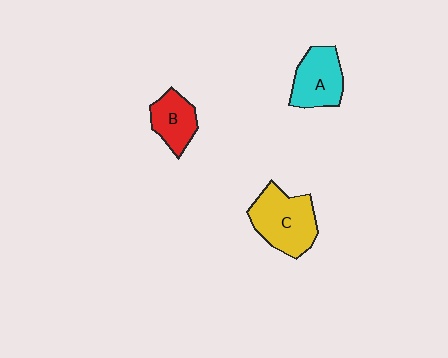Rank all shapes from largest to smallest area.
From largest to smallest: C (yellow), A (cyan), B (red).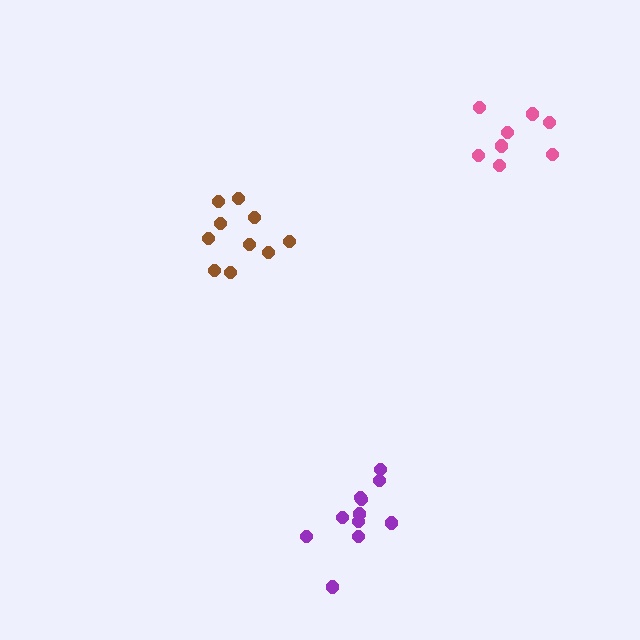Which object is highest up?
The pink cluster is topmost.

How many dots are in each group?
Group 1: 10 dots, Group 2: 8 dots, Group 3: 11 dots (29 total).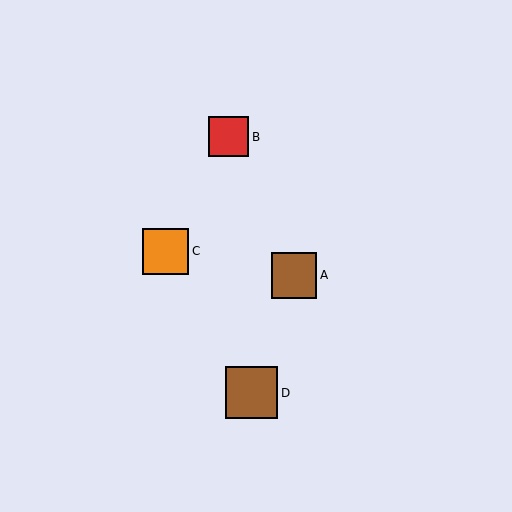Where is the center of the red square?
The center of the red square is at (229, 137).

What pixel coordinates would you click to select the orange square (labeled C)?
Click at (166, 251) to select the orange square C.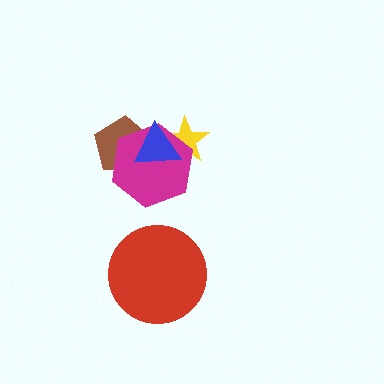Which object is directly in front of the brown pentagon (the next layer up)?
The magenta hexagon is directly in front of the brown pentagon.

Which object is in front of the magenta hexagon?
The blue triangle is in front of the magenta hexagon.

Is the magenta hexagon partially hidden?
Yes, it is partially covered by another shape.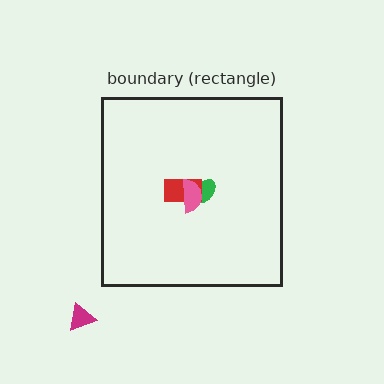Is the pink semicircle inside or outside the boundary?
Inside.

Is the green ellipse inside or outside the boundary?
Inside.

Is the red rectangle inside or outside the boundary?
Inside.